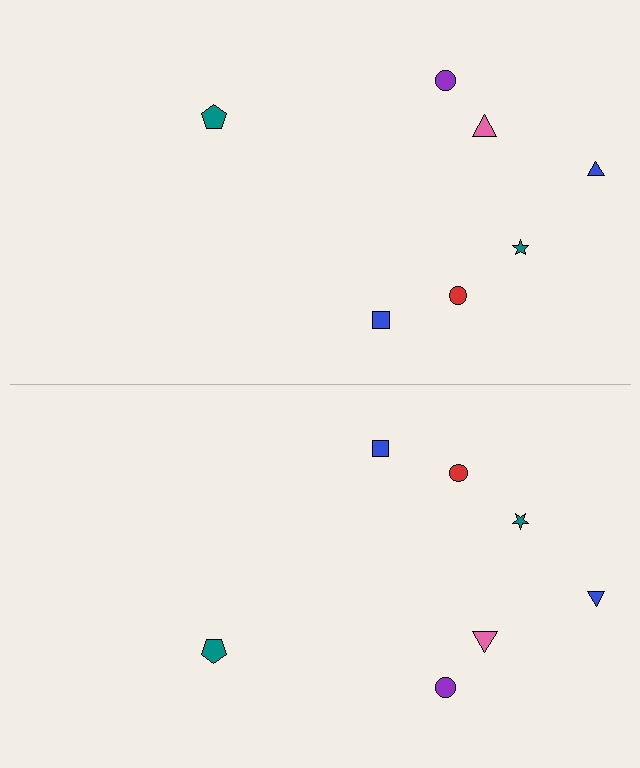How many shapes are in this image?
There are 14 shapes in this image.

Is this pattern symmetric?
Yes, this pattern has bilateral (reflection) symmetry.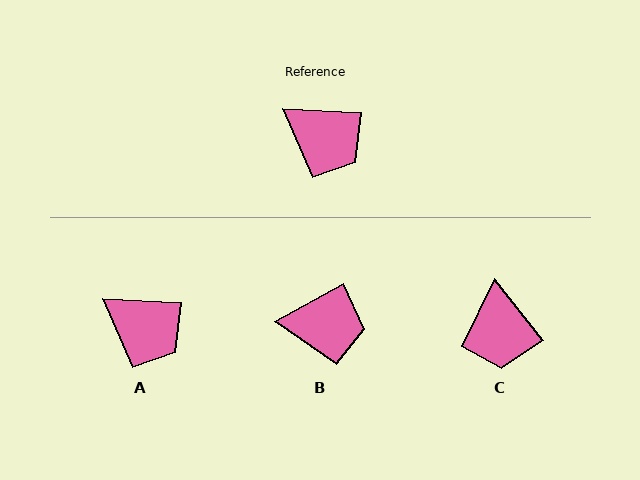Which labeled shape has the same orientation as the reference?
A.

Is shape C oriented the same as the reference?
No, it is off by about 49 degrees.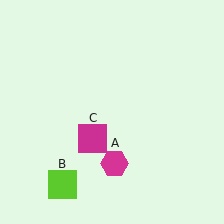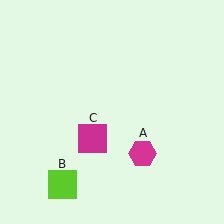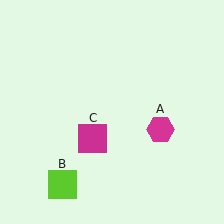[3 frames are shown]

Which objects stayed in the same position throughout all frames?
Lime square (object B) and magenta square (object C) remained stationary.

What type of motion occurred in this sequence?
The magenta hexagon (object A) rotated counterclockwise around the center of the scene.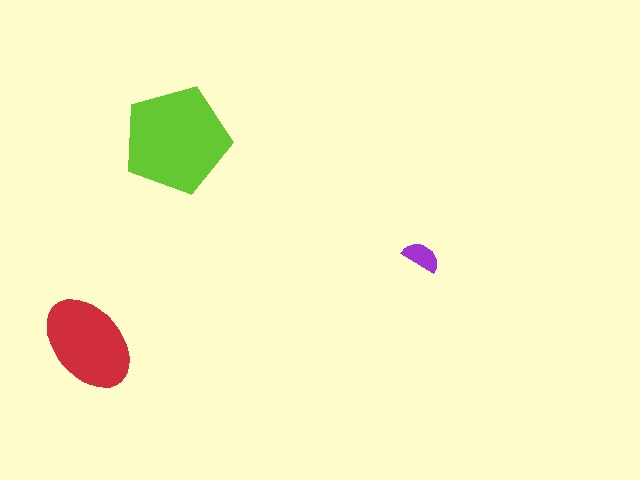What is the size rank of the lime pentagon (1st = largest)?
1st.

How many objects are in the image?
There are 3 objects in the image.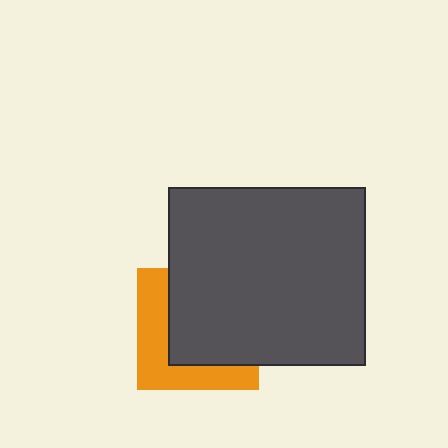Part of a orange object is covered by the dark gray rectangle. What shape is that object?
It is a square.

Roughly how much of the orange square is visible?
A small part of it is visible (roughly 39%).